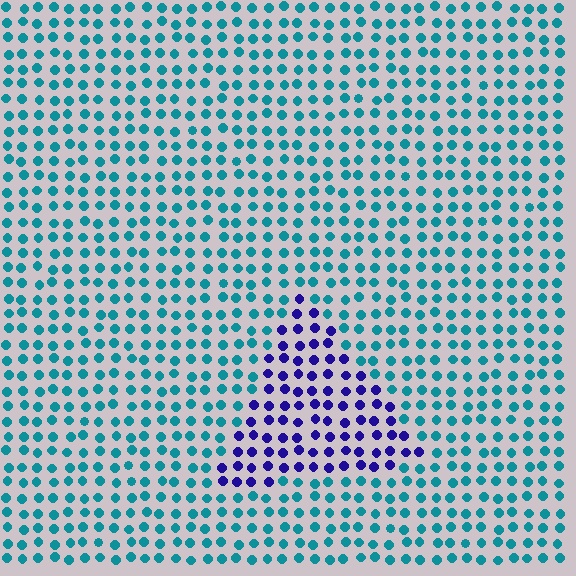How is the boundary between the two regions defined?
The boundary is defined purely by a slight shift in hue (about 64 degrees). Spacing, size, and orientation are identical on both sides.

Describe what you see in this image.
The image is filled with small teal elements in a uniform arrangement. A triangle-shaped region is visible where the elements are tinted to a slightly different hue, forming a subtle color boundary.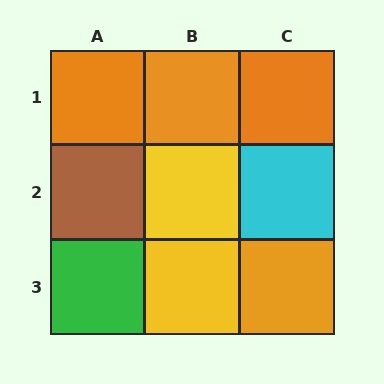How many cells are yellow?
2 cells are yellow.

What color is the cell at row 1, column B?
Orange.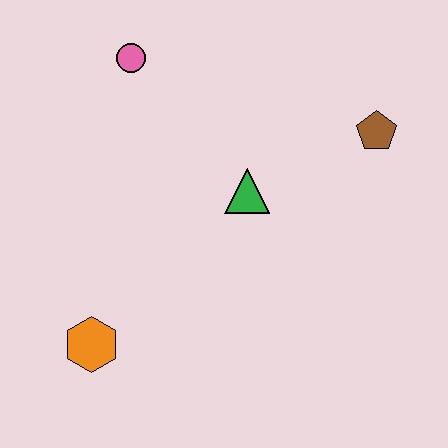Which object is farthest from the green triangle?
The orange hexagon is farthest from the green triangle.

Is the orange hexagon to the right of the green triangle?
No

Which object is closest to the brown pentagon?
The green triangle is closest to the brown pentagon.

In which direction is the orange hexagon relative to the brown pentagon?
The orange hexagon is to the left of the brown pentagon.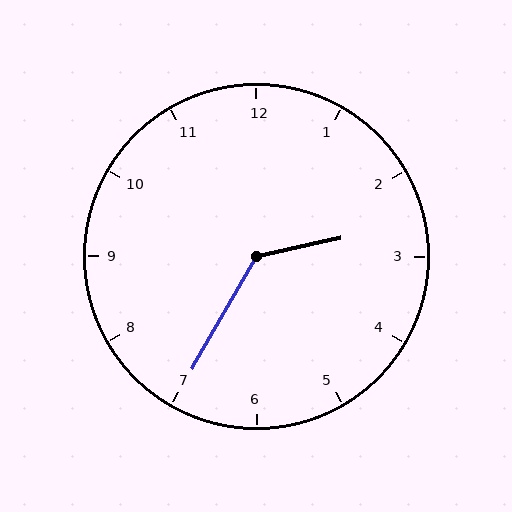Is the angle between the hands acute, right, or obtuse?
It is obtuse.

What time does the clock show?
2:35.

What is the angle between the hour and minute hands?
Approximately 132 degrees.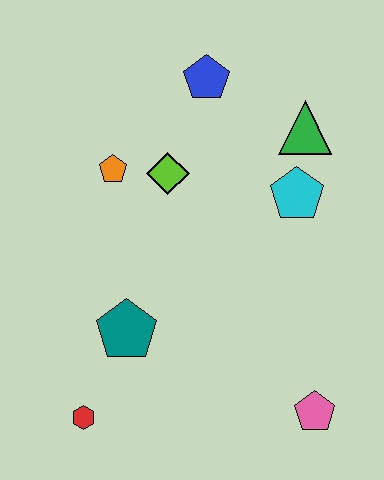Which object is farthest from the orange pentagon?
The pink pentagon is farthest from the orange pentagon.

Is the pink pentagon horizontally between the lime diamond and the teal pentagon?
No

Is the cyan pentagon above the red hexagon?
Yes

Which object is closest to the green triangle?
The cyan pentagon is closest to the green triangle.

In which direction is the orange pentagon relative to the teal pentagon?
The orange pentagon is above the teal pentagon.